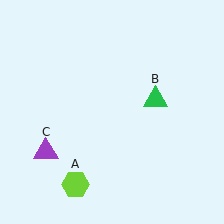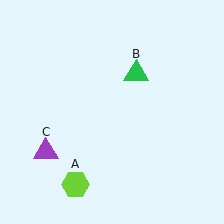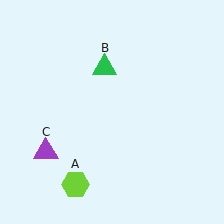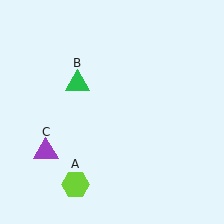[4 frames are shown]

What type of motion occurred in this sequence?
The green triangle (object B) rotated counterclockwise around the center of the scene.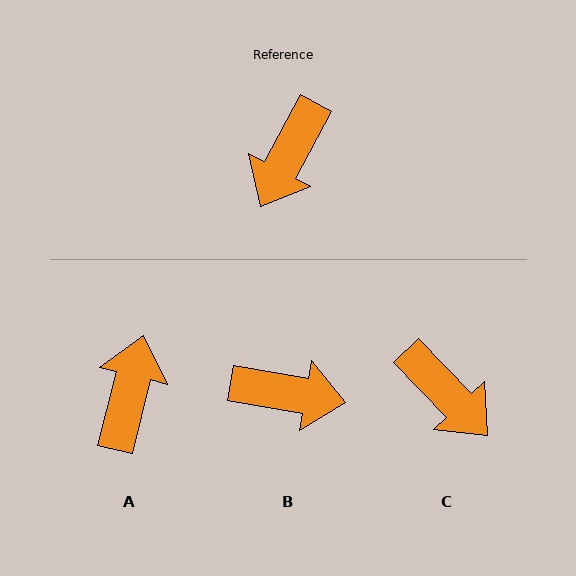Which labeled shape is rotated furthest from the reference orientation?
A, about 166 degrees away.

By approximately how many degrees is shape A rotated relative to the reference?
Approximately 166 degrees clockwise.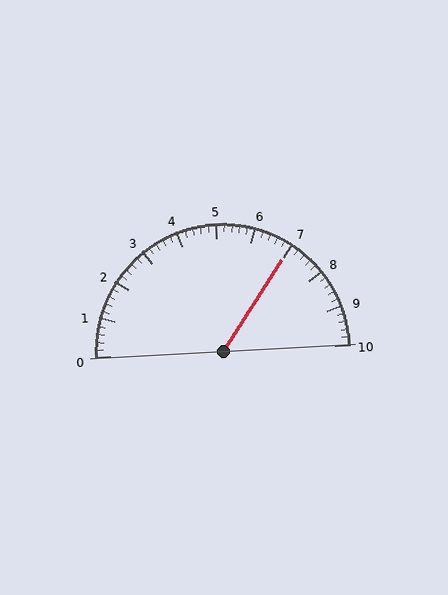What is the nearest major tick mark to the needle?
The nearest major tick mark is 7.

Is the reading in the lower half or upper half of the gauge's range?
The reading is in the upper half of the range (0 to 10).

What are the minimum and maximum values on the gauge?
The gauge ranges from 0 to 10.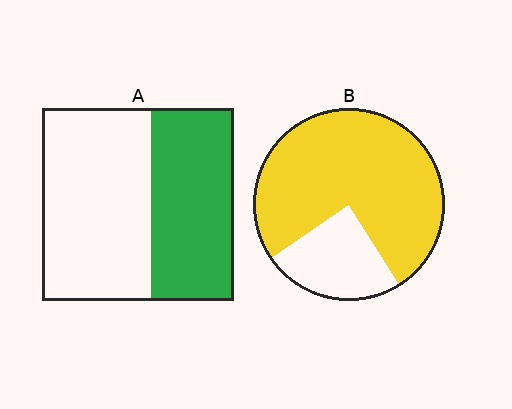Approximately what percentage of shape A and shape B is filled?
A is approximately 45% and B is approximately 75%.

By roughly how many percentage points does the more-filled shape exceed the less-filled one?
By roughly 35 percentage points (B over A).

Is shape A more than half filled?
No.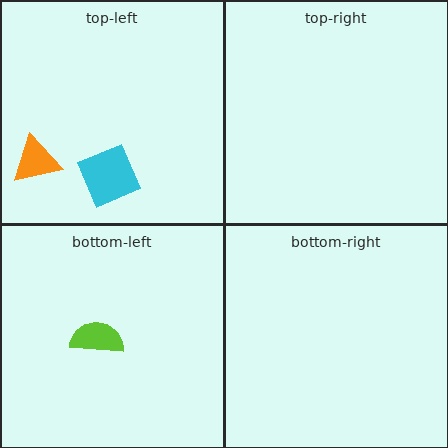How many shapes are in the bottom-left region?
1.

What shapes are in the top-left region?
The orange triangle, the cyan diamond.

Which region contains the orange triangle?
The top-left region.